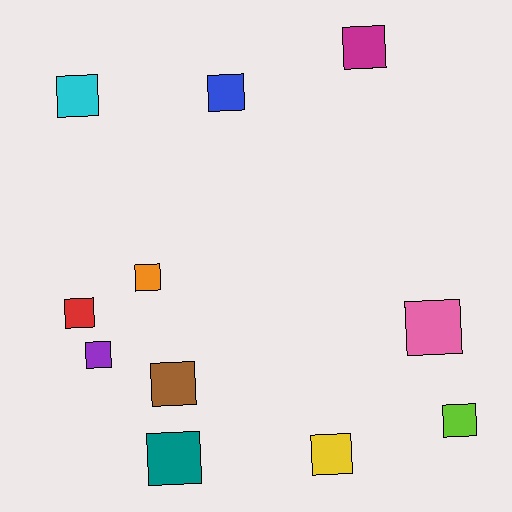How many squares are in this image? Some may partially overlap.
There are 11 squares.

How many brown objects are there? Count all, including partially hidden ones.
There is 1 brown object.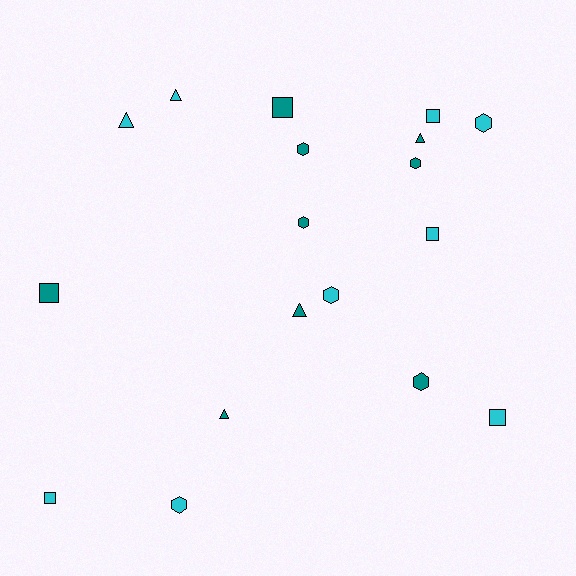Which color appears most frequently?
Cyan, with 9 objects.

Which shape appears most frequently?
Hexagon, with 7 objects.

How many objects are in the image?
There are 18 objects.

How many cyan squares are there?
There are 4 cyan squares.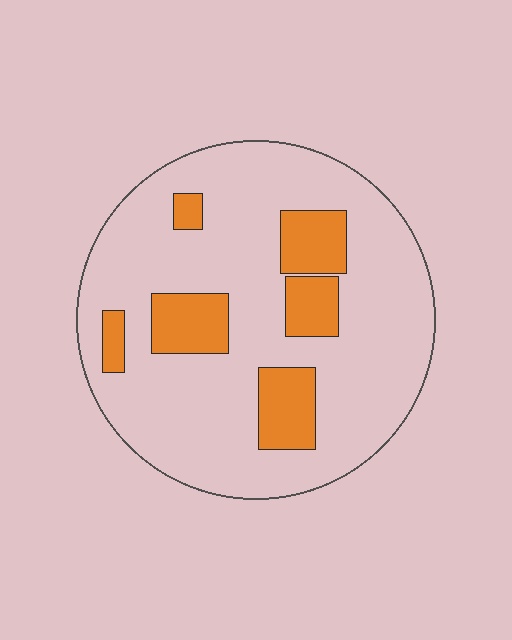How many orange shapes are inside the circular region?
6.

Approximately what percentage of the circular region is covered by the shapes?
Approximately 20%.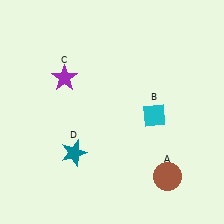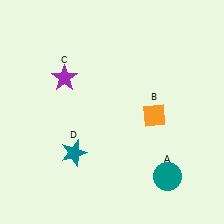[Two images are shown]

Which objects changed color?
A changed from brown to teal. B changed from cyan to orange.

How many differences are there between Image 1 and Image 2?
There are 2 differences between the two images.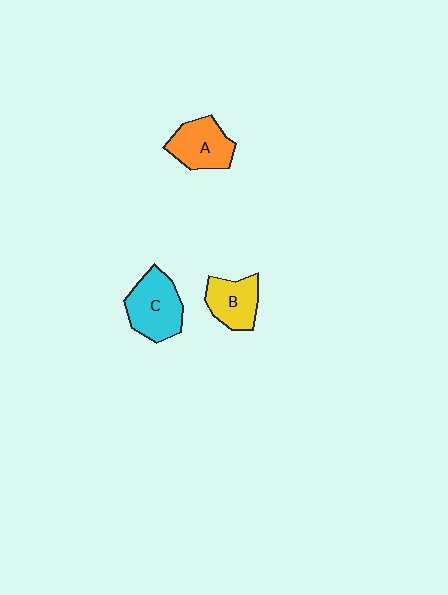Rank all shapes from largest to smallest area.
From largest to smallest: C (cyan), A (orange), B (yellow).